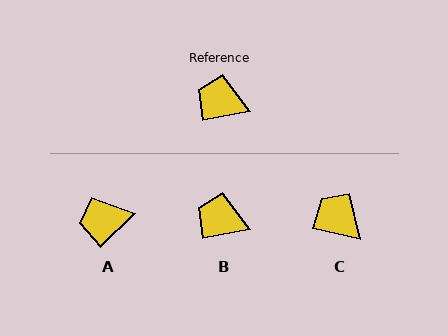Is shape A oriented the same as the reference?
No, it is off by about 34 degrees.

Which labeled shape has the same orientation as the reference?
B.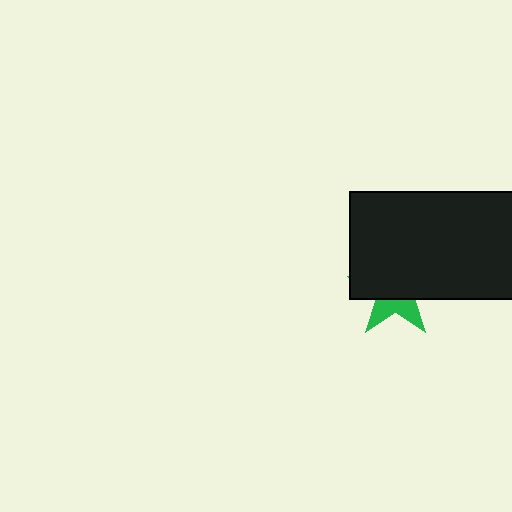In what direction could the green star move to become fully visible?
The green star could move down. That would shift it out from behind the black rectangle entirely.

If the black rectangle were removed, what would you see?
You would see the complete green star.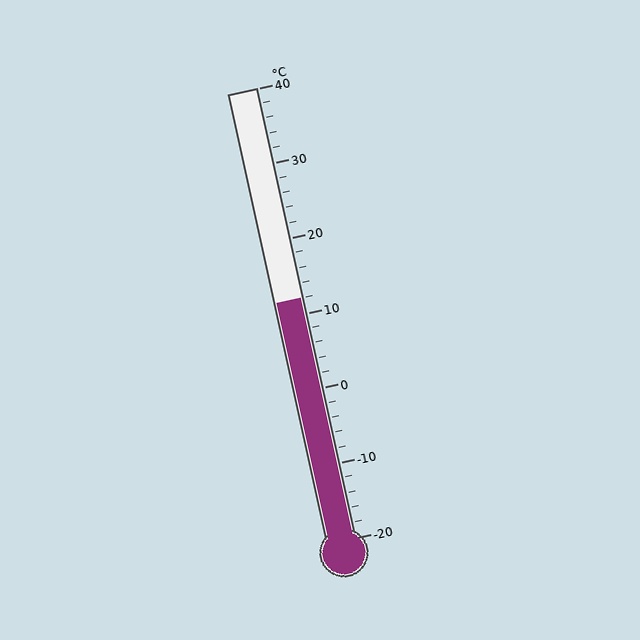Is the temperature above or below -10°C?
The temperature is above -10°C.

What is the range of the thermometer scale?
The thermometer scale ranges from -20°C to 40°C.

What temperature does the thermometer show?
The thermometer shows approximately 12°C.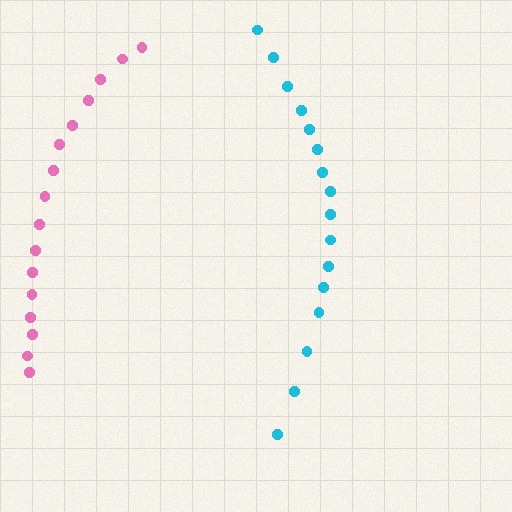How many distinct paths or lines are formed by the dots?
There are 2 distinct paths.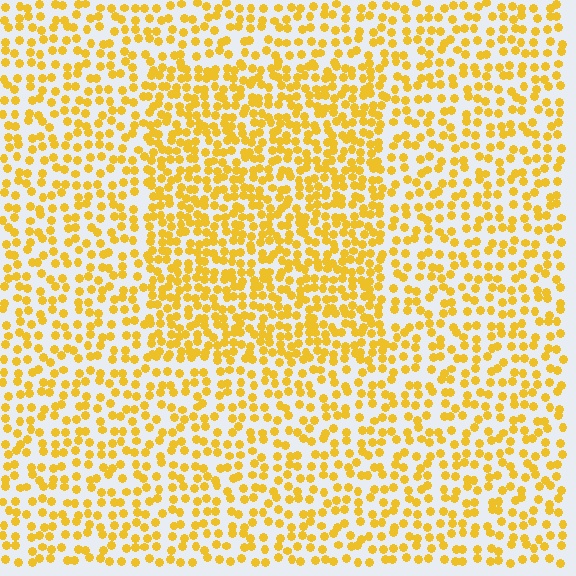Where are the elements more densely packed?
The elements are more densely packed inside the rectangle boundary.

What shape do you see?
I see a rectangle.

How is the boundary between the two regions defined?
The boundary is defined by a change in element density (approximately 1.7x ratio). All elements are the same color, size, and shape.